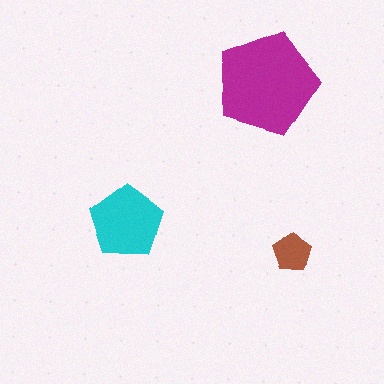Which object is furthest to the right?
The brown pentagon is rightmost.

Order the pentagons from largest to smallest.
the magenta one, the cyan one, the brown one.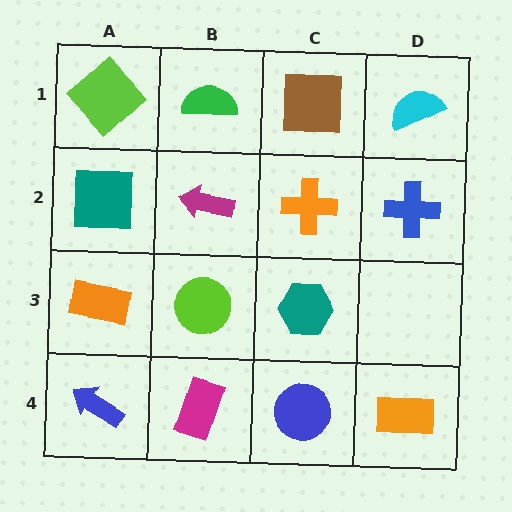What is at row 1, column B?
A green semicircle.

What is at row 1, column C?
A brown square.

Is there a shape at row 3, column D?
No, that cell is empty.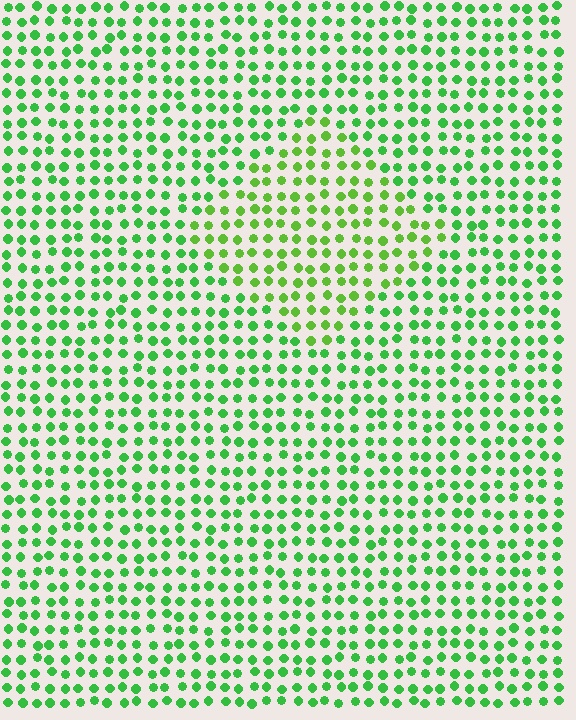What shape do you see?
I see a diamond.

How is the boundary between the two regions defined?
The boundary is defined purely by a slight shift in hue (about 24 degrees). Spacing, size, and orientation are identical on both sides.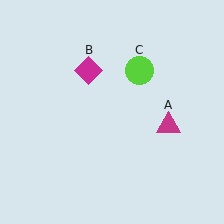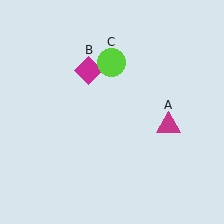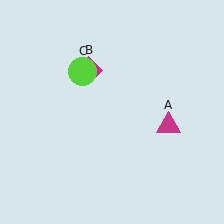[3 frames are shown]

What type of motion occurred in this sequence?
The lime circle (object C) rotated counterclockwise around the center of the scene.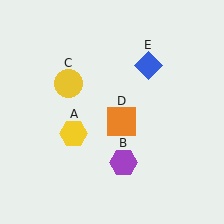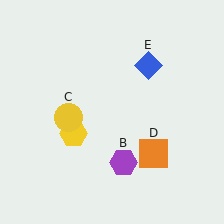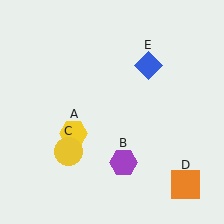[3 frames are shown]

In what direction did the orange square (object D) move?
The orange square (object D) moved down and to the right.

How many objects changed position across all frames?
2 objects changed position: yellow circle (object C), orange square (object D).